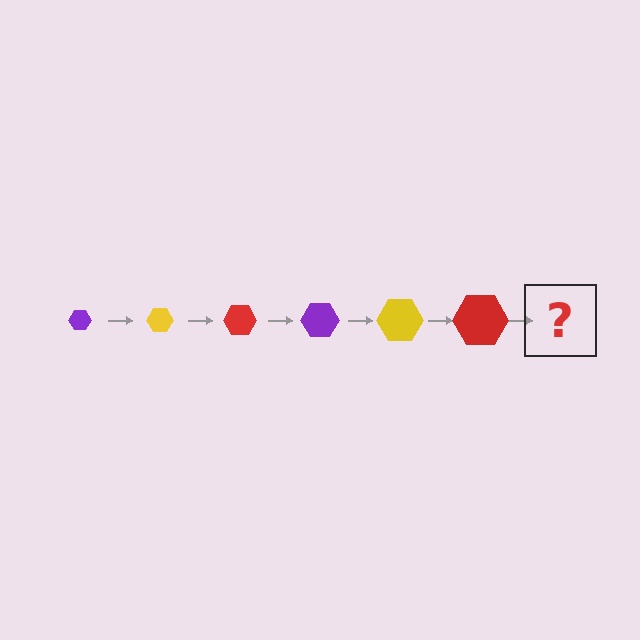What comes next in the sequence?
The next element should be a purple hexagon, larger than the previous one.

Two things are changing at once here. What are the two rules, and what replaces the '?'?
The two rules are that the hexagon grows larger each step and the color cycles through purple, yellow, and red. The '?' should be a purple hexagon, larger than the previous one.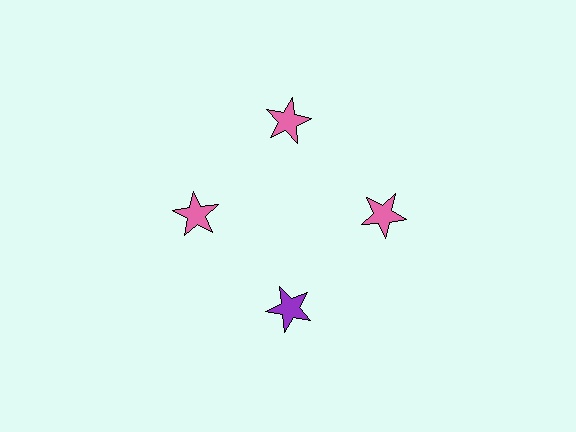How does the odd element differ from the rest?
It has a different color: purple instead of pink.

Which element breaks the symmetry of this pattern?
The purple star at roughly the 6 o'clock position breaks the symmetry. All other shapes are pink stars.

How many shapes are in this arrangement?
There are 4 shapes arranged in a ring pattern.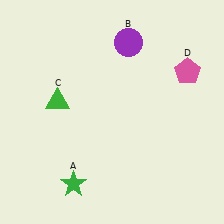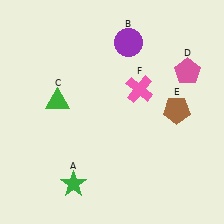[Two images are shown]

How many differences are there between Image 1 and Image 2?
There are 2 differences between the two images.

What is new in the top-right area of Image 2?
A pink cross (F) was added in the top-right area of Image 2.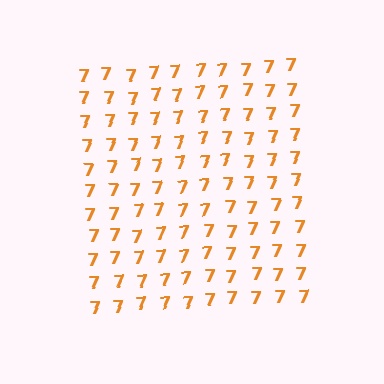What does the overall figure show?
The overall figure shows a square.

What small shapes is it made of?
It is made of small digit 7's.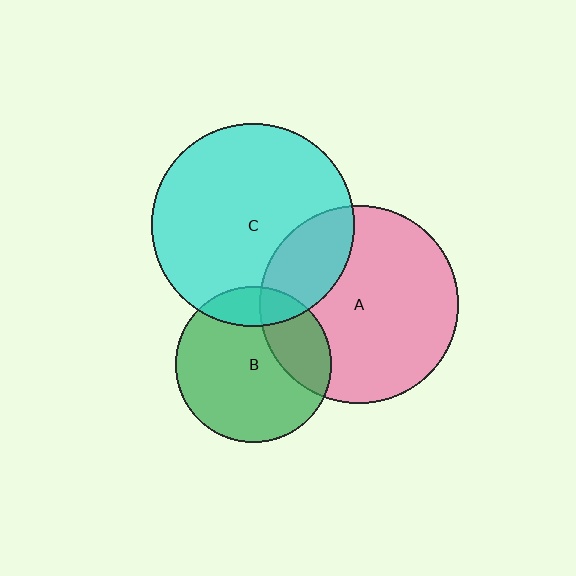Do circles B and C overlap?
Yes.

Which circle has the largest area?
Circle C (cyan).